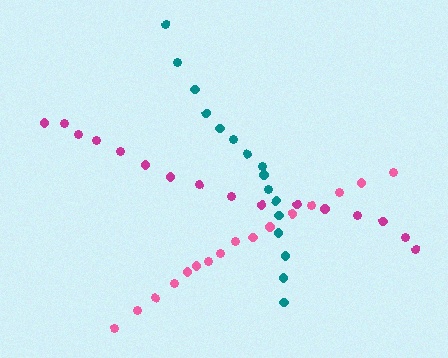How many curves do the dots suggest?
There are 3 distinct paths.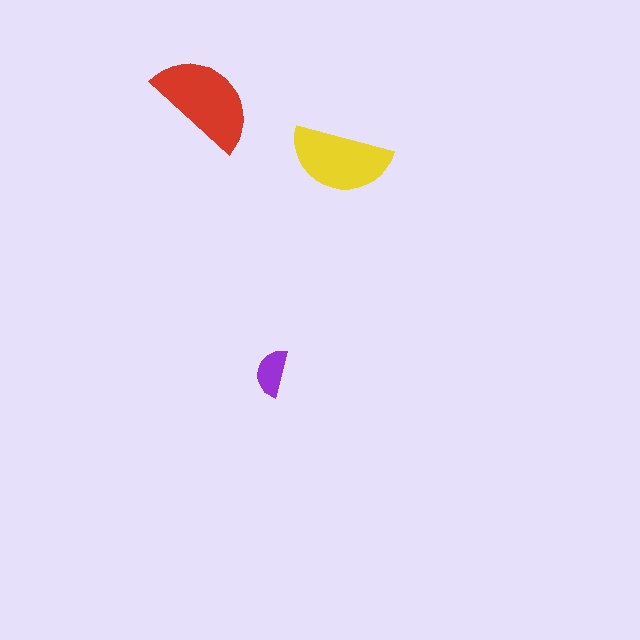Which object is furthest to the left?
The red semicircle is leftmost.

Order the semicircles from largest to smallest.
the red one, the yellow one, the purple one.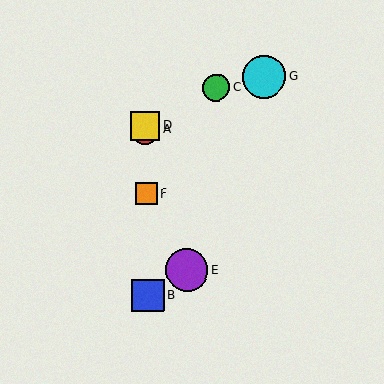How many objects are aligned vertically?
4 objects (A, B, D, F) are aligned vertically.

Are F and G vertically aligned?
No, F is at x≈146 and G is at x≈264.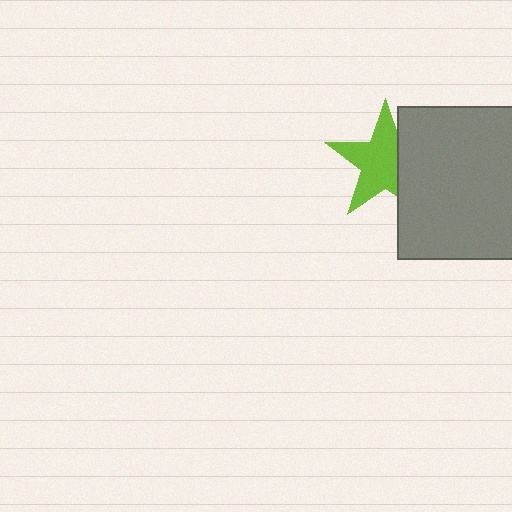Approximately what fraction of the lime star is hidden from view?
Roughly 31% of the lime star is hidden behind the gray square.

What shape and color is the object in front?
The object in front is a gray square.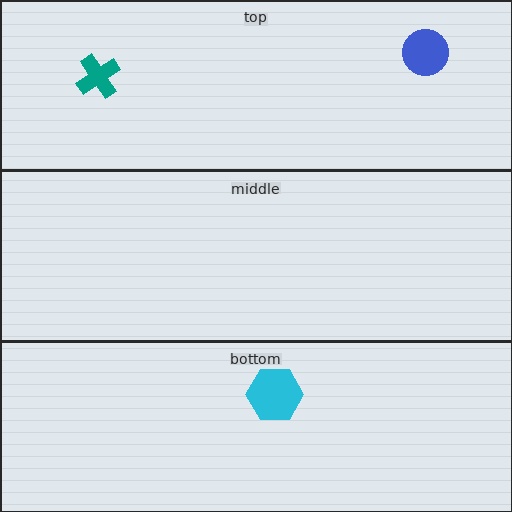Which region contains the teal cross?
The top region.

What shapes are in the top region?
The blue circle, the teal cross.